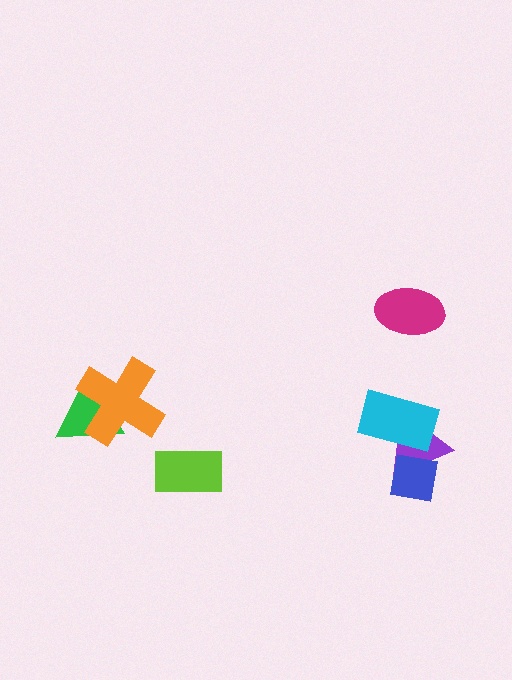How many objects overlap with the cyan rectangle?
2 objects overlap with the cyan rectangle.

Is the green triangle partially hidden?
Yes, it is partially covered by another shape.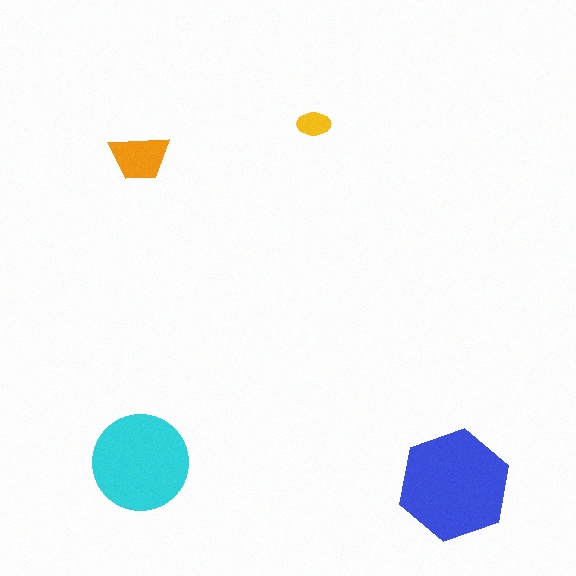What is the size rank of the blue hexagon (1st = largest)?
1st.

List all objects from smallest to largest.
The yellow ellipse, the orange trapezoid, the cyan circle, the blue hexagon.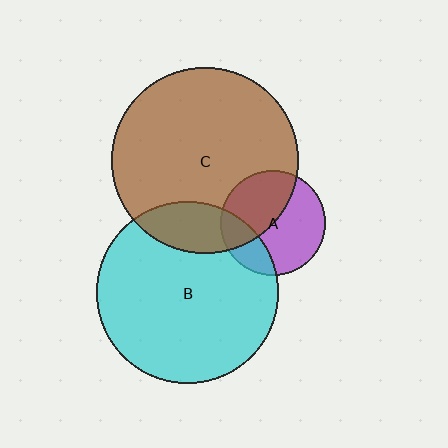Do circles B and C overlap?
Yes.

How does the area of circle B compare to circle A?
Approximately 3.0 times.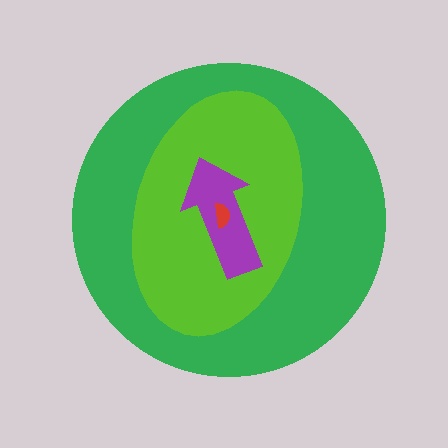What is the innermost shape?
The red semicircle.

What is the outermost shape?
The green circle.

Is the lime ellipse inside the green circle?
Yes.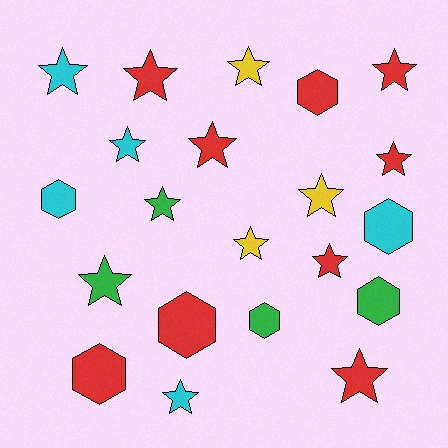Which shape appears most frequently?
Star, with 14 objects.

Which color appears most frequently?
Red, with 9 objects.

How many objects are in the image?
There are 21 objects.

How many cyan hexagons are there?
There are 2 cyan hexagons.